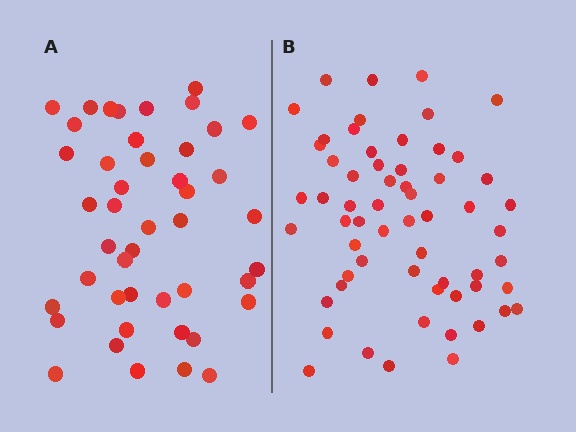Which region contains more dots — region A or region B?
Region B (the right region) has more dots.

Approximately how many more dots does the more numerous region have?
Region B has approximately 15 more dots than region A.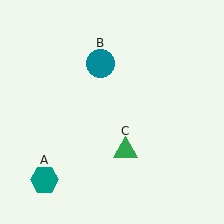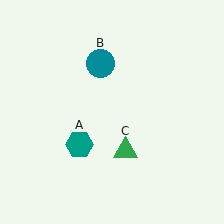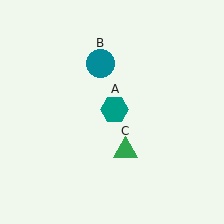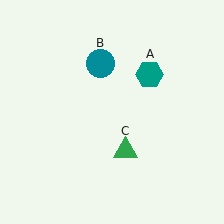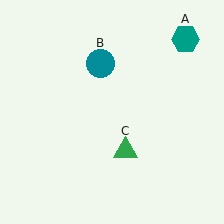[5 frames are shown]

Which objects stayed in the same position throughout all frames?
Teal circle (object B) and green triangle (object C) remained stationary.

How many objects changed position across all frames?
1 object changed position: teal hexagon (object A).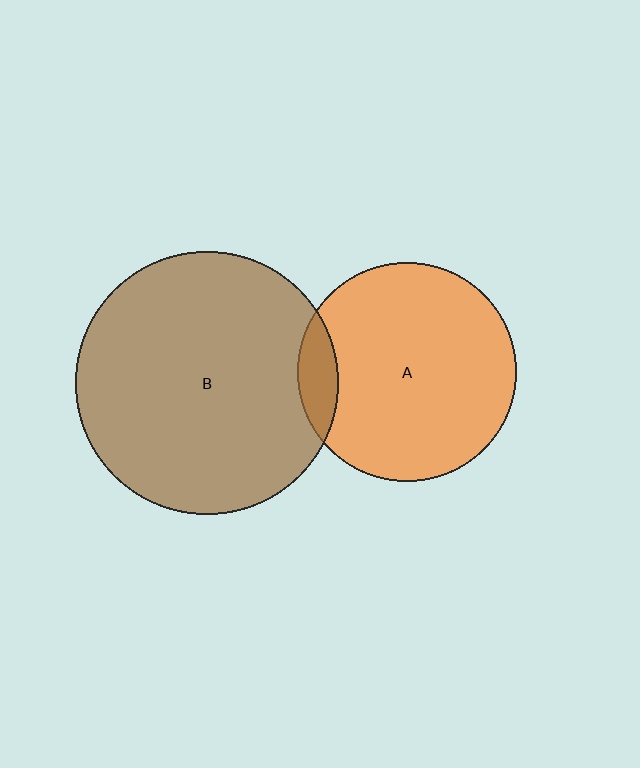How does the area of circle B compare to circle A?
Approximately 1.4 times.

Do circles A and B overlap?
Yes.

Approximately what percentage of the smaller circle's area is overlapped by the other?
Approximately 10%.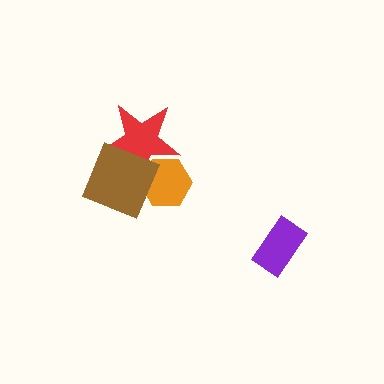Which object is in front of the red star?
The brown diamond is in front of the red star.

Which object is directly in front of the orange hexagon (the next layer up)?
The red star is directly in front of the orange hexagon.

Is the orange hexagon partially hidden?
Yes, it is partially covered by another shape.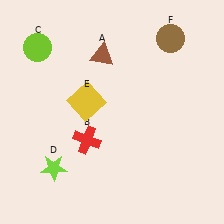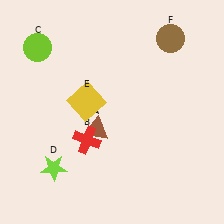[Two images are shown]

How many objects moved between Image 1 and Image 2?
1 object moved between the two images.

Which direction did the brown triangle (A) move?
The brown triangle (A) moved down.